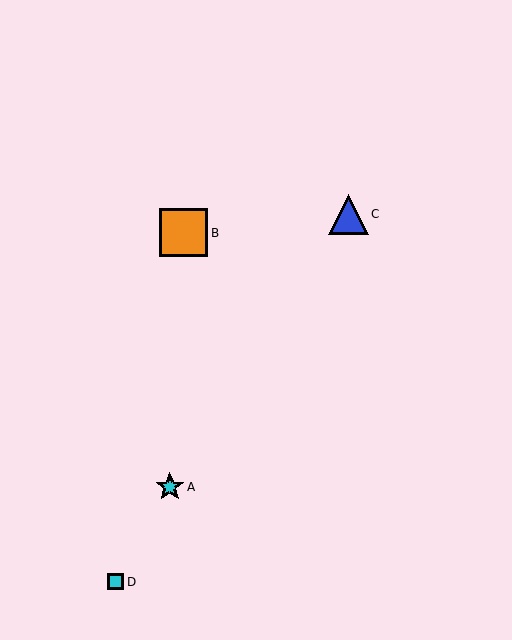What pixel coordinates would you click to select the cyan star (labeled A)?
Click at (170, 487) to select the cyan star A.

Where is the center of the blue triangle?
The center of the blue triangle is at (349, 214).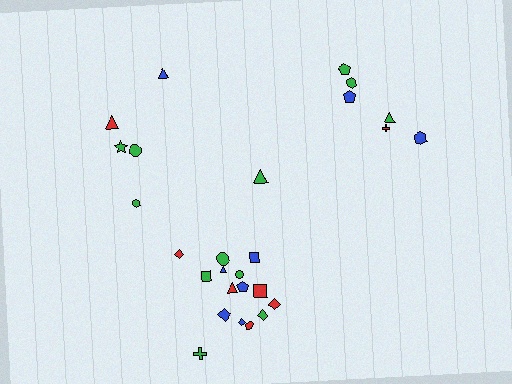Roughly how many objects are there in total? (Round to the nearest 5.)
Roughly 30 objects in total.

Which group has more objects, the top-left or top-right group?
The top-right group.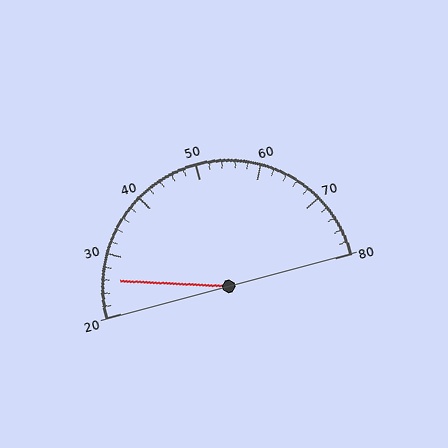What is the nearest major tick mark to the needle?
The nearest major tick mark is 30.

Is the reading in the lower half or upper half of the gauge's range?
The reading is in the lower half of the range (20 to 80).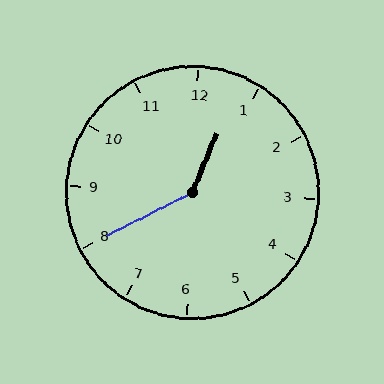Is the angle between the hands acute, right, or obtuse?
It is obtuse.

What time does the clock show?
12:40.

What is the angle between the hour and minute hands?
Approximately 140 degrees.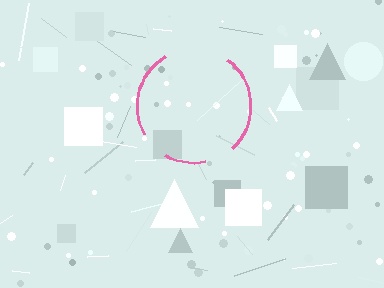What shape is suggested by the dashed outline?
The dashed outline suggests a circle.